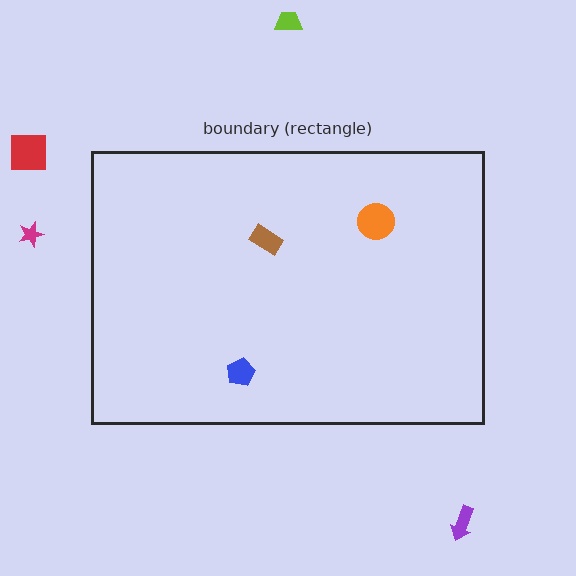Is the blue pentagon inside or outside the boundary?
Inside.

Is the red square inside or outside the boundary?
Outside.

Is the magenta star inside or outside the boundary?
Outside.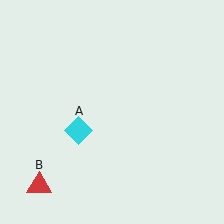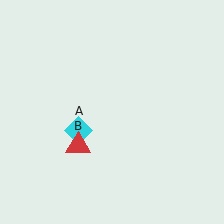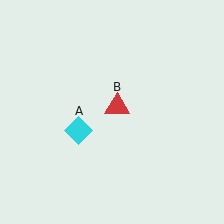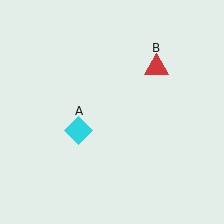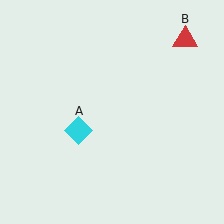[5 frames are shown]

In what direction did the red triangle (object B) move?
The red triangle (object B) moved up and to the right.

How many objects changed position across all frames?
1 object changed position: red triangle (object B).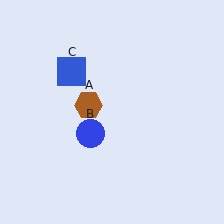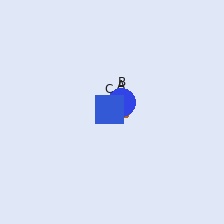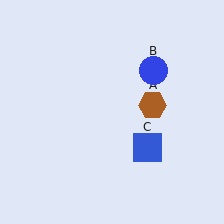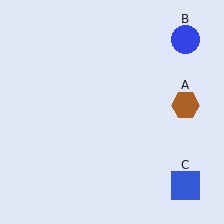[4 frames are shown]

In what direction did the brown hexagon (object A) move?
The brown hexagon (object A) moved right.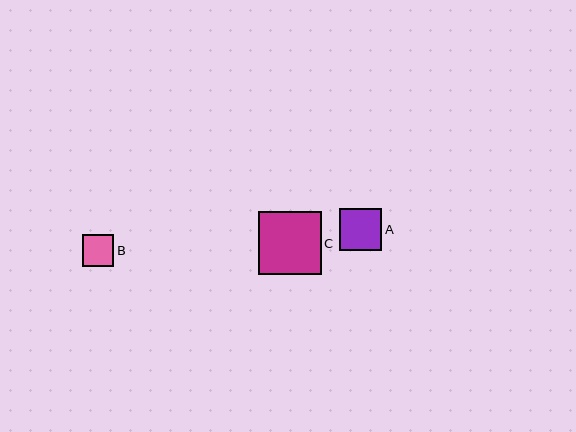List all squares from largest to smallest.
From largest to smallest: C, A, B.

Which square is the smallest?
Square B is the smallest with a size of approximately 32 pixels.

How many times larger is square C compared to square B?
Square C is approximately 2.0 times the size of square B.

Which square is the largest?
Square C is the largest with a size of approximately 63 pixels.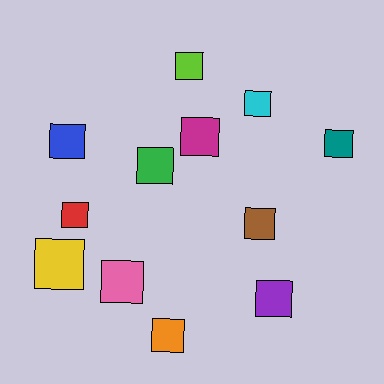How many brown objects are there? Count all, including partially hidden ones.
There is 1 brown object.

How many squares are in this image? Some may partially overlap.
There are 12 squares.